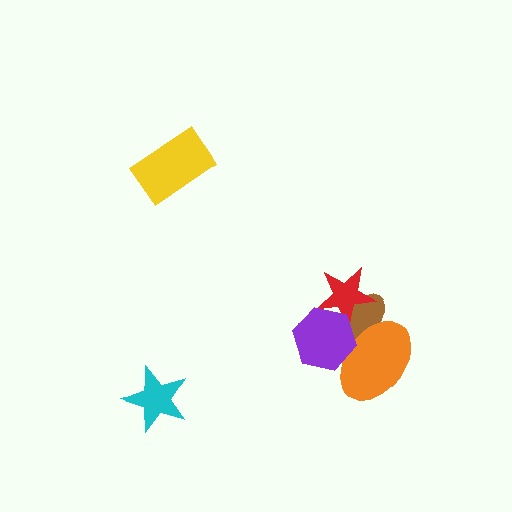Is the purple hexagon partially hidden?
No, no other shape covers it.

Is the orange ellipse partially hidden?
Yes, it is partially covered by another shape.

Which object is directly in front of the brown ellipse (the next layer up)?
The orange ellipse is directly in front of the brown ellipse.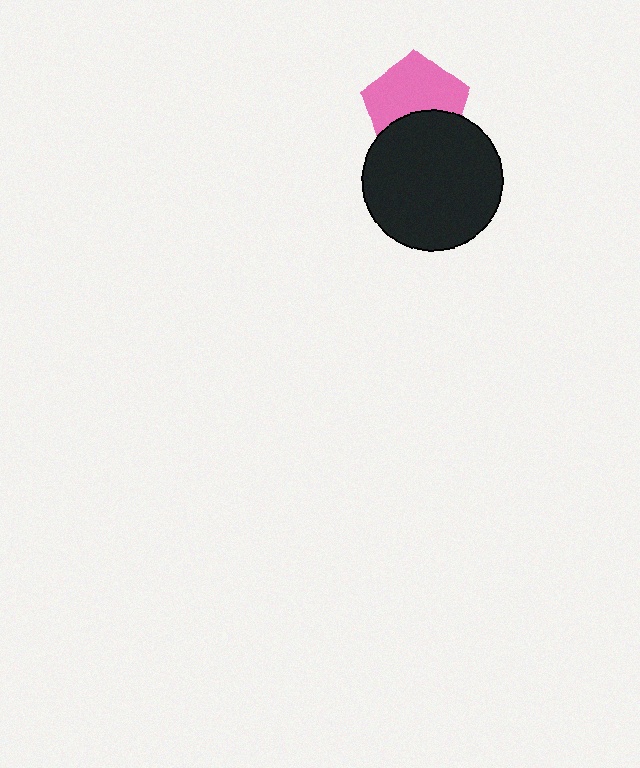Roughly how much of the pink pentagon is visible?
About half of it is visible (roughly 62%).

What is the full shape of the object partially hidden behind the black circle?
The partially hidden object is a pink pentagon.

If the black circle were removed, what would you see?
You would see the complete pink pentagon.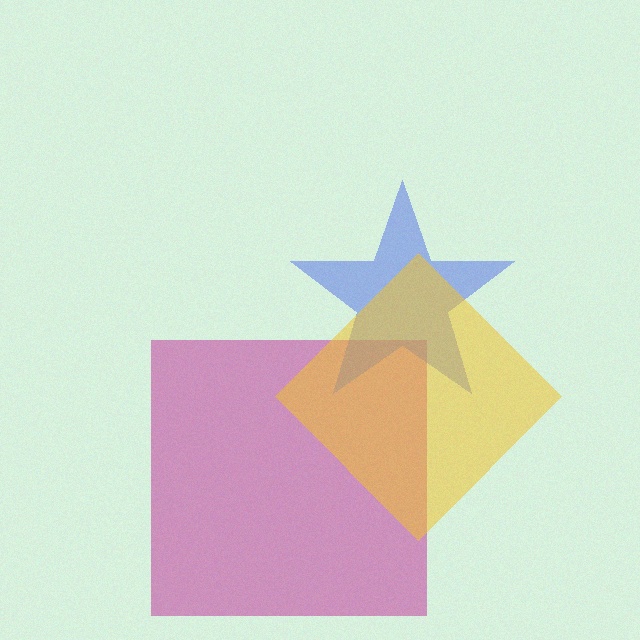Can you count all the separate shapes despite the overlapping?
Yes, there are 3 separate shapes.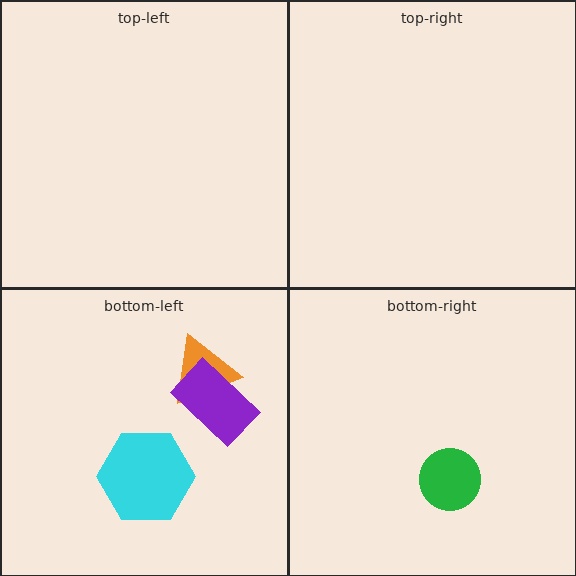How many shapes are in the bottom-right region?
1.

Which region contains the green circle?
The bottom-right region.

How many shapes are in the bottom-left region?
3.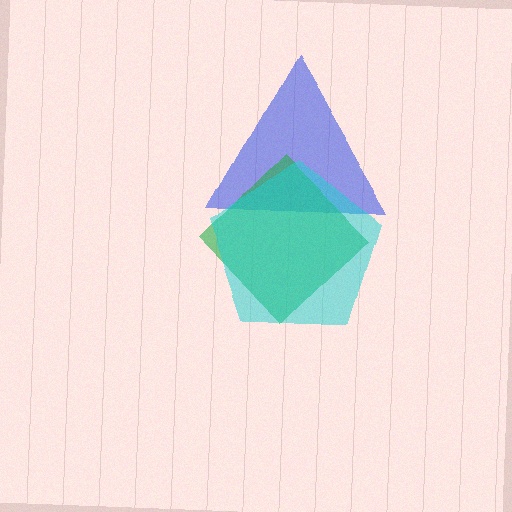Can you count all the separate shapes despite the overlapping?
Yes, there are 3 separate shapes.